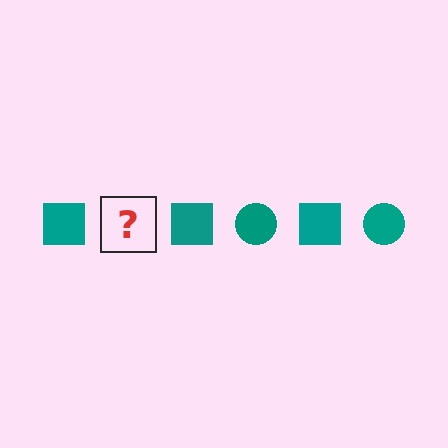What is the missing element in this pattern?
The missing element is a teal circle.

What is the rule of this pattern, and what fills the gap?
The rule is that the pattern cycles through square, circle shapes in teal. The gap should be filled with a teal circle.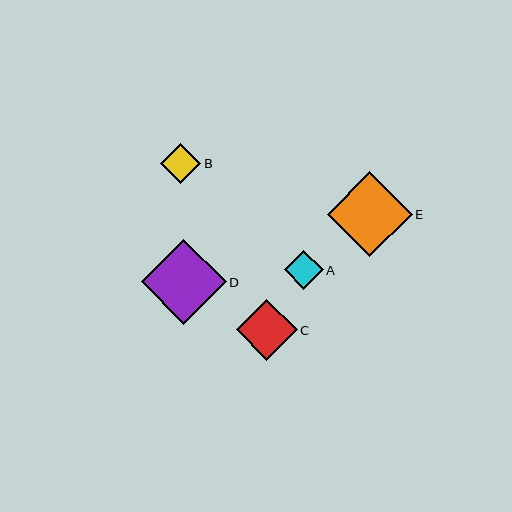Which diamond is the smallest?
Diamond A is the smallest with a size of approximately 38 pixels.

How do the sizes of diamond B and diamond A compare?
Diamond B and diamond A are approximately the same size.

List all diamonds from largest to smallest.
From largest to smallest: E, D, C, B, A.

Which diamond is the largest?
Diamond E is the largest with a size of approximately 85 pixels.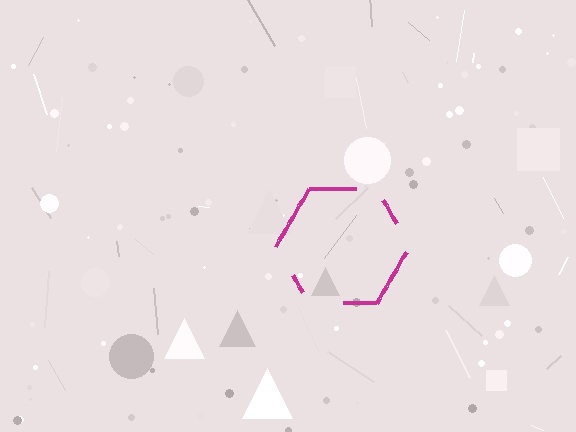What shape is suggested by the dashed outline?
The dashed outline suggests a hexagon.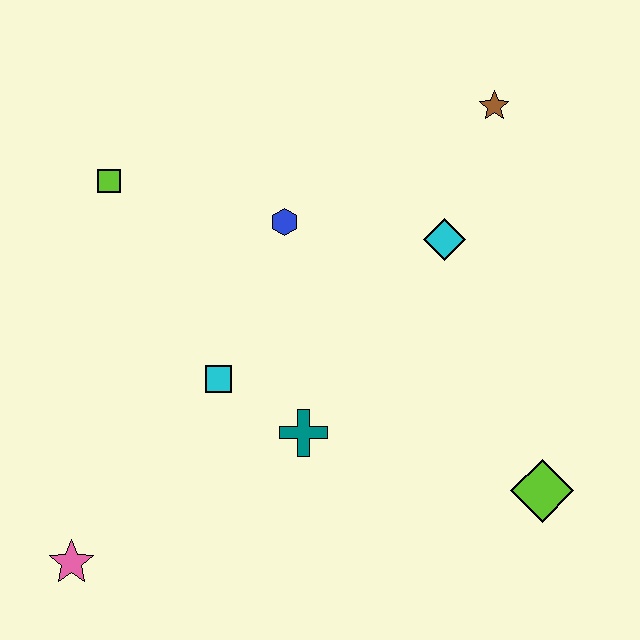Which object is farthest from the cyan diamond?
The pink star is farthest from the cyan diamond.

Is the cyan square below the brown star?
Yes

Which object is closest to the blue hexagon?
The cyan diamond is closest to the blue hexagon.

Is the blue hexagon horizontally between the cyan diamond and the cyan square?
Yes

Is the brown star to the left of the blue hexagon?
No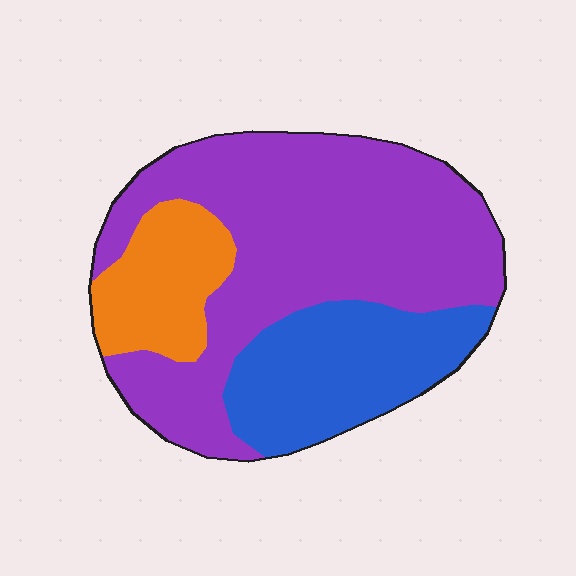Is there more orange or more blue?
Blue.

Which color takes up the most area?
Purple, at roughly 60%.